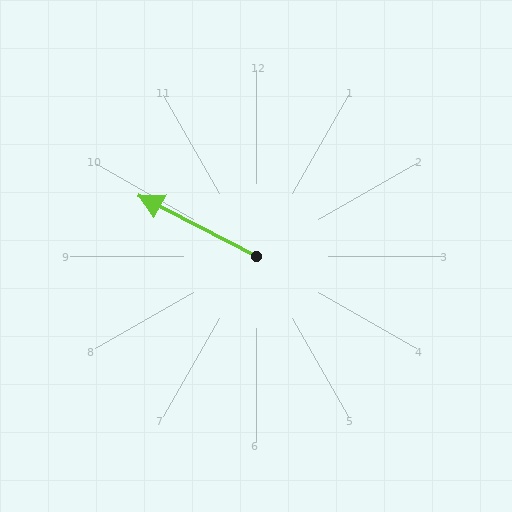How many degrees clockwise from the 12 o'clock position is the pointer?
Approximately 297 degrees.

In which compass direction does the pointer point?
Northwest.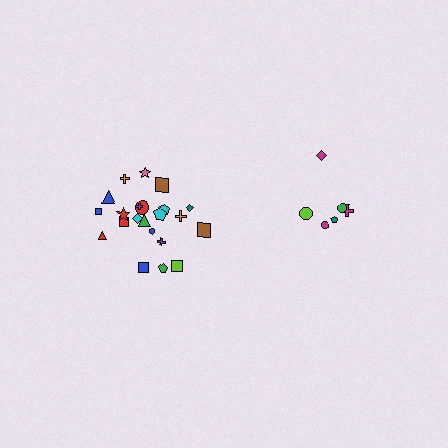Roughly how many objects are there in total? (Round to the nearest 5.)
Roughly 30 objects in total.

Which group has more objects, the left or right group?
The left group.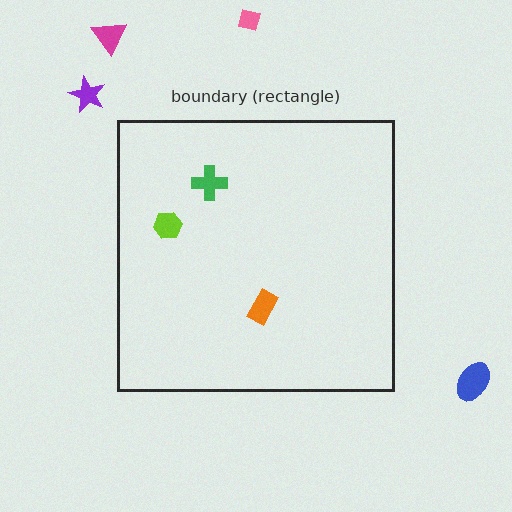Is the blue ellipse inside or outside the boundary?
Outside.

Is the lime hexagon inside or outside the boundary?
Inside.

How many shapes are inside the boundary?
3 inside, 4 outside.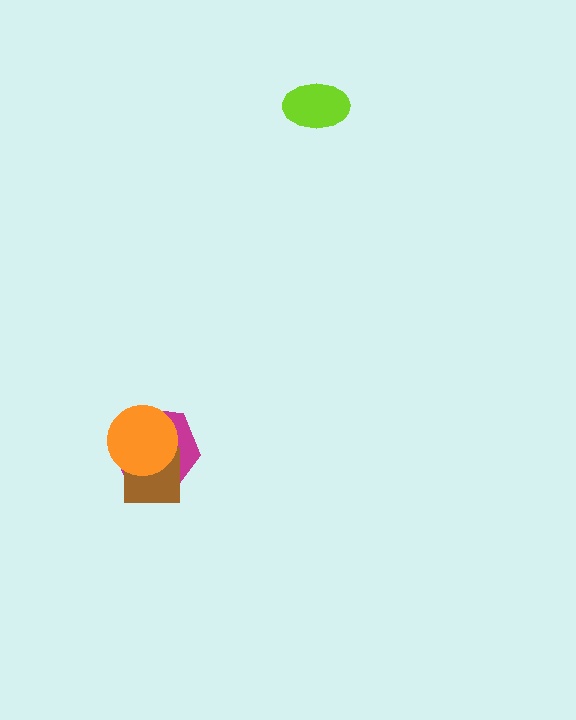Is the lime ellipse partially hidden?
No, no other shape covers it.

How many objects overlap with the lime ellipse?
0 objects overlap with the lime ellipse.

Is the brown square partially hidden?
Yes, it is partially covered by another shape.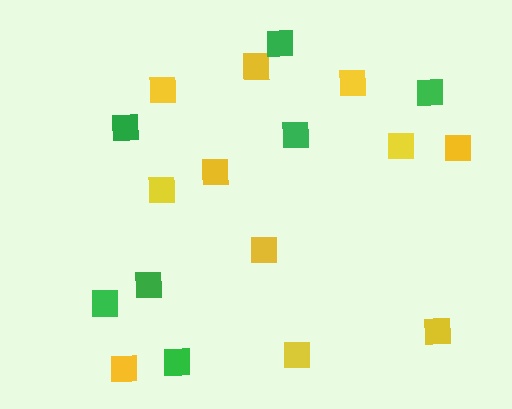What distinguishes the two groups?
There are 2 groups: one group of yellow squares (11) and one group of green squares (7).